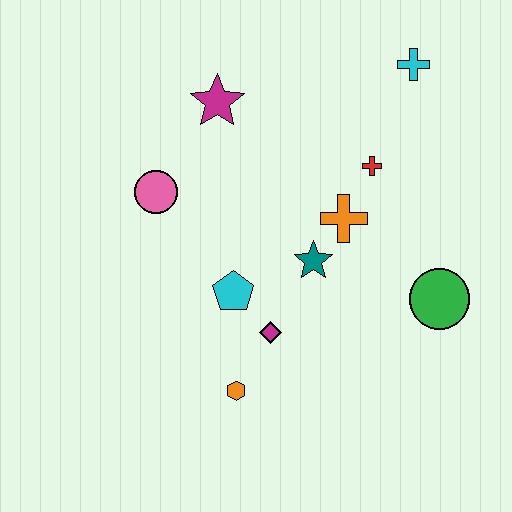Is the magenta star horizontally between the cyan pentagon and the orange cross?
No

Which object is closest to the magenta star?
The pink circle is closest to the magenta star.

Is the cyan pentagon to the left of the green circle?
Yes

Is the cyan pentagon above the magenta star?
No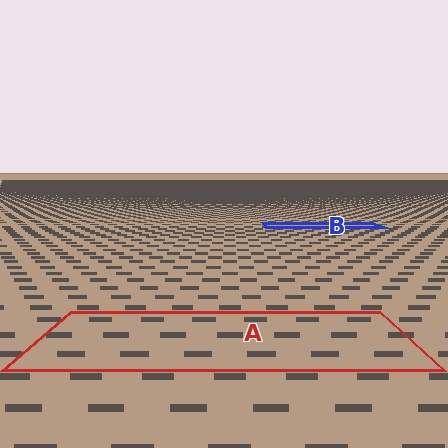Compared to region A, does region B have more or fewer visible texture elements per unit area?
Region B has more texture elements per unit area — they are packed more densely because it is farther away.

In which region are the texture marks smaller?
The texture marks are smaller in region B, because it is farther away.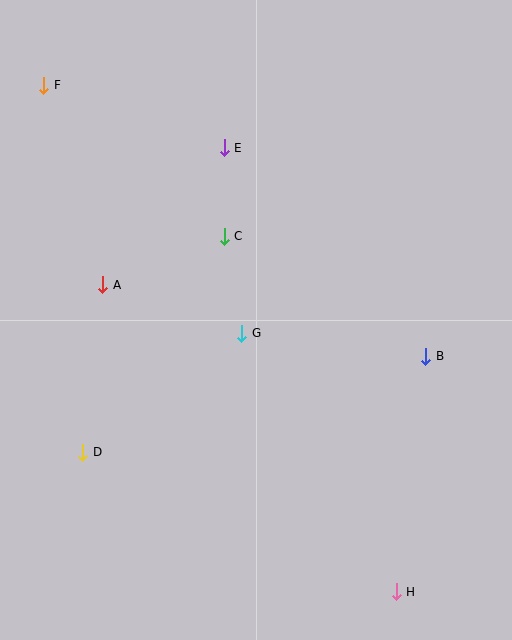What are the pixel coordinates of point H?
Point H is at (396, 592).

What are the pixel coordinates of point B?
Point B is at (426, 356).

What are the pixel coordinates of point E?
Point E is at (224, 148).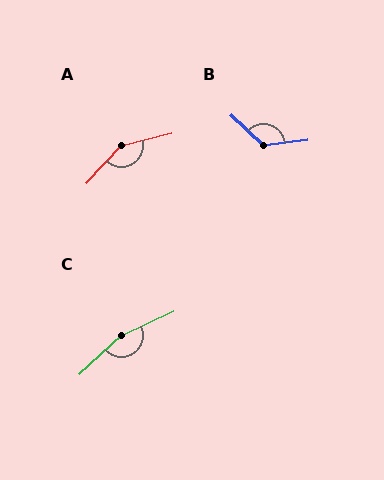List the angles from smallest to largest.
B (130°), A (147°), C (162°).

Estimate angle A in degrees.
Approximately 147 degrees.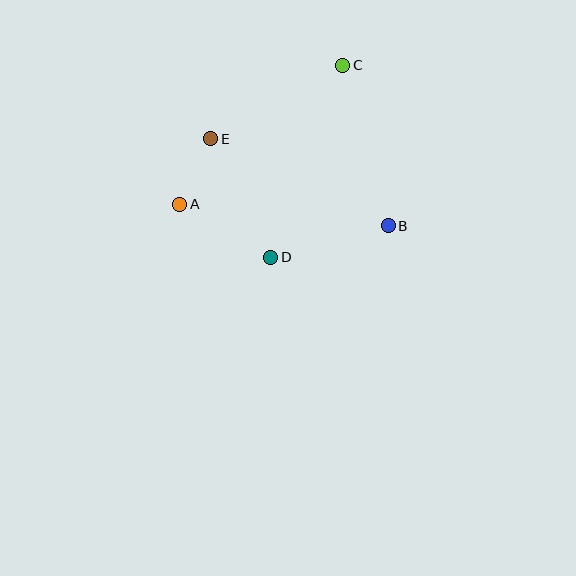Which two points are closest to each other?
Points A and E are closest to each other.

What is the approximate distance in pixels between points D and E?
The distance between D and E is approximately 133 pixels.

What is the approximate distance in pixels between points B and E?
The distance between B and E is approximately 198 pixels.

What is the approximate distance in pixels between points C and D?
The distance between C and D is approximately 205 pixels.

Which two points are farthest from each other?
Points A and C are farthest from each other.